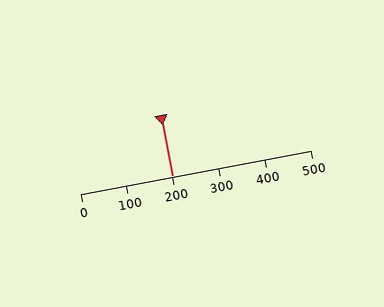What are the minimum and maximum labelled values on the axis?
The axis runs from 0 to 500.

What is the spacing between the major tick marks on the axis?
The major ticks are spaced 100 apart.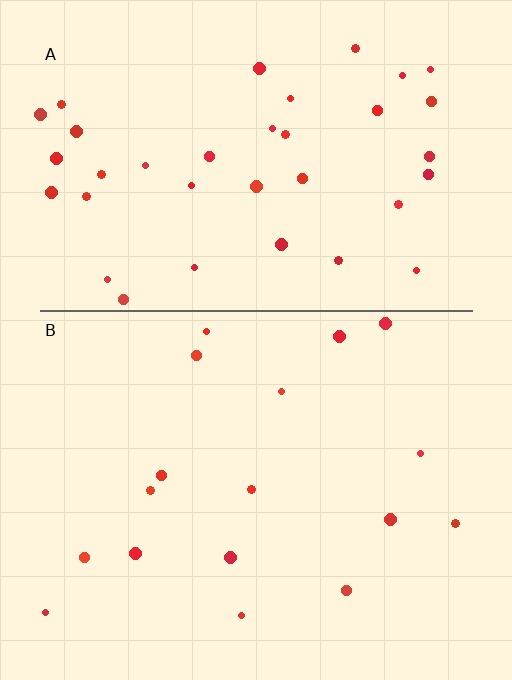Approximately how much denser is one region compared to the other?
Approximately 2.2× — region A over region B.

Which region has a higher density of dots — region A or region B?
A (the top).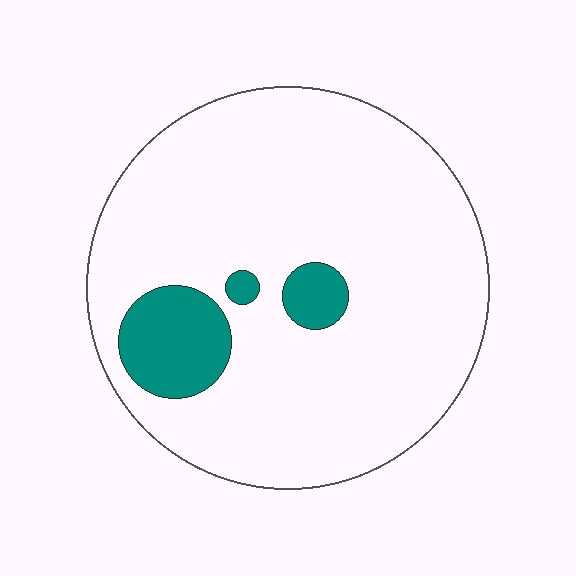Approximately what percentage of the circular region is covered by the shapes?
Approximately 10%.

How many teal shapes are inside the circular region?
3.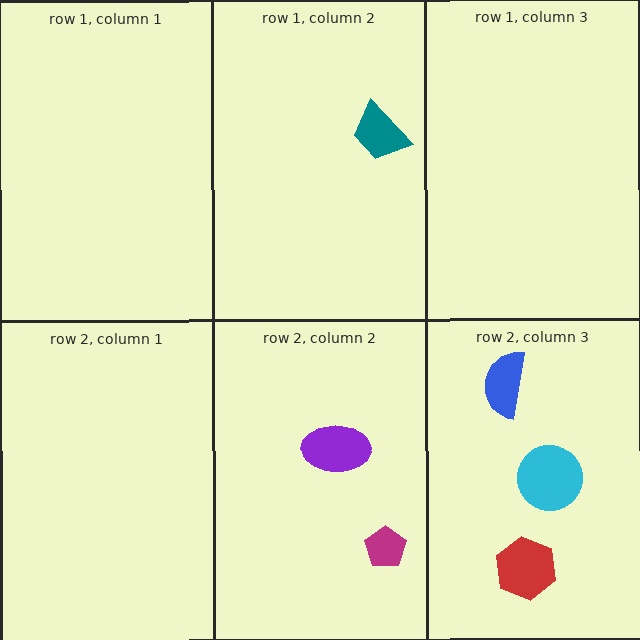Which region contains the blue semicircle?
The row 2, column 3 region.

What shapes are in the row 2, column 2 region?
The magenta pentagon, the purple ellipse.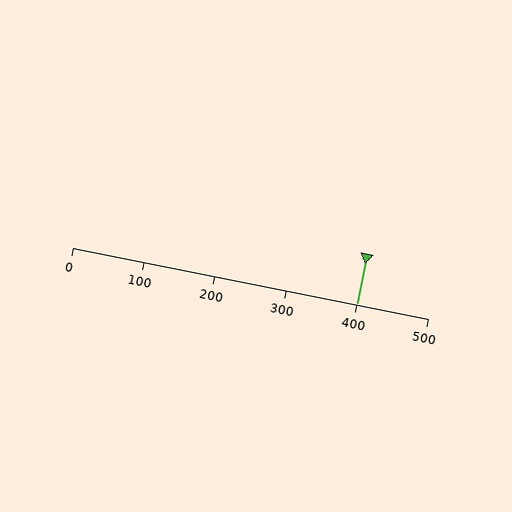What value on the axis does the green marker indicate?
The marker indicates approximately 400.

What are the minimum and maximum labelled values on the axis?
The axis runs from 0 to 500.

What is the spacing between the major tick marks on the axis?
The major ticks are spaced 100 apart.